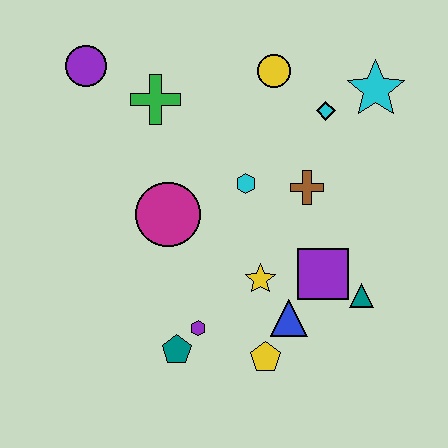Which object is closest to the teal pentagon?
The purple hexagon is closest to the teal pentagon.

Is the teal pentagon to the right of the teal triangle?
No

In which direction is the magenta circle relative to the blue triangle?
The magenta circle is to the left of the blue triangle.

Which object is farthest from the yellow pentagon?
The purple circle is farthest from the yellow pentagon.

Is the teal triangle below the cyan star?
Yes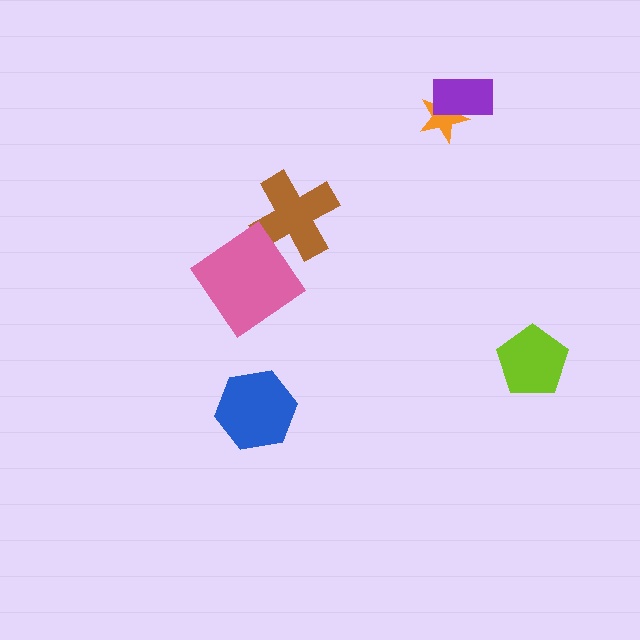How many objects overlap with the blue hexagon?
0 objects overlap with the blue hexagon.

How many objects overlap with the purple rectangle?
1 object overlaps with the purple rectangle.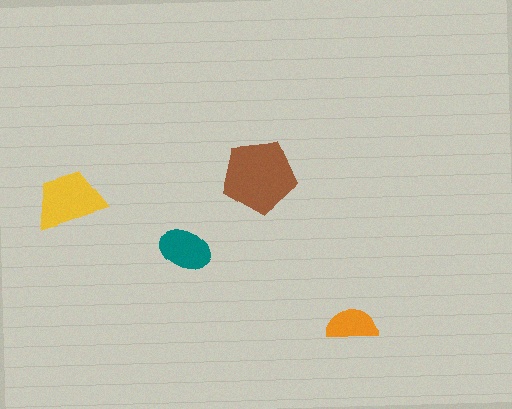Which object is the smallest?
The orange semicircle.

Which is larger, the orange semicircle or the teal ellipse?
The teal ellipse.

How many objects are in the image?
There are 4 objects in the image.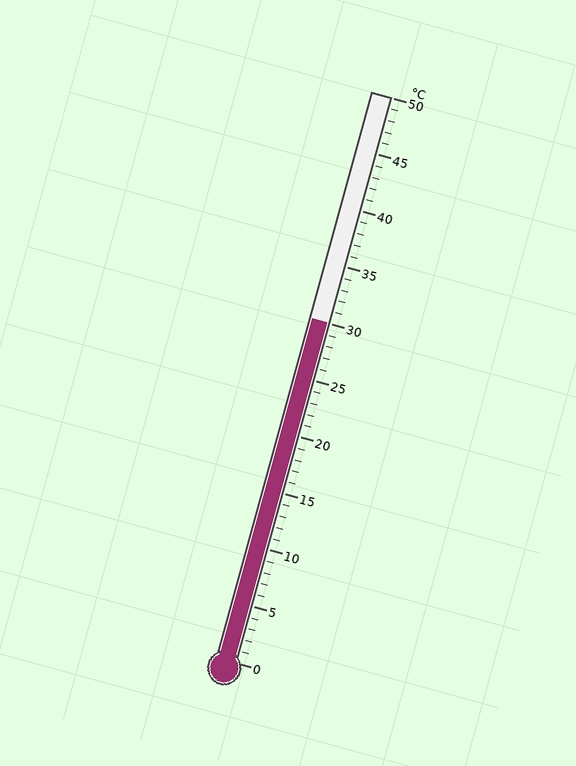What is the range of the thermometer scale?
The thermometer scale ranges from 0°C to 50°C.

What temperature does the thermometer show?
The thermometer shows approximately 30°C.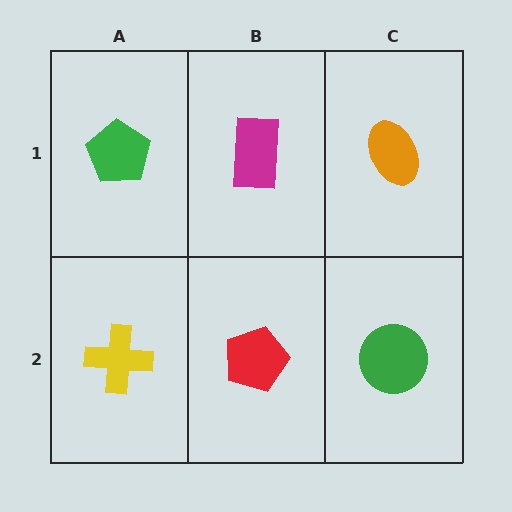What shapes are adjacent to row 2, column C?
An orange ellipse (row 1, column C), a red pentagon (row 2, column B).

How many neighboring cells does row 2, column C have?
2.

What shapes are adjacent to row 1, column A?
A yellow cross (row 2, column A), a magenta rectangle (row 1, column B).